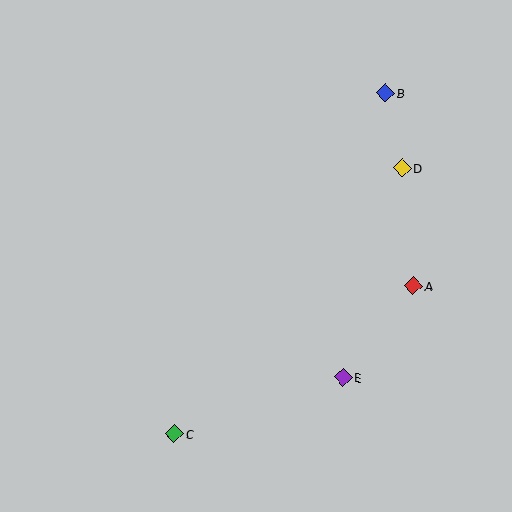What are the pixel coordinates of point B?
Point B is at (385, 93).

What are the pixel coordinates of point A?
Point A is at (413, 286).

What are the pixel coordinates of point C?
Point C is at (174, 434).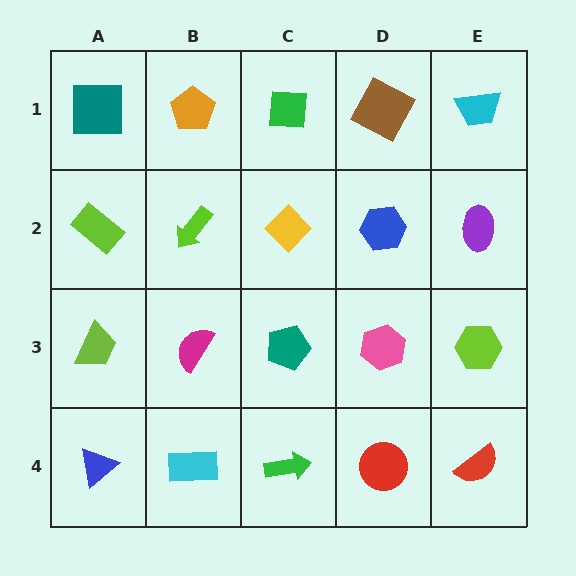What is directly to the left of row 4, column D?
A green arrow.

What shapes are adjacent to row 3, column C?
A yellow diamond (row 2, column C), a green arrow (row 4, column C), a magenta semicircle (row 3, column B), a pink hexagon (row 3, column D).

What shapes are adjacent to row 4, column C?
A teal pentagon (row 3, column C), a cyan rectangle (row 4, column B), a red circle (row 4, column D).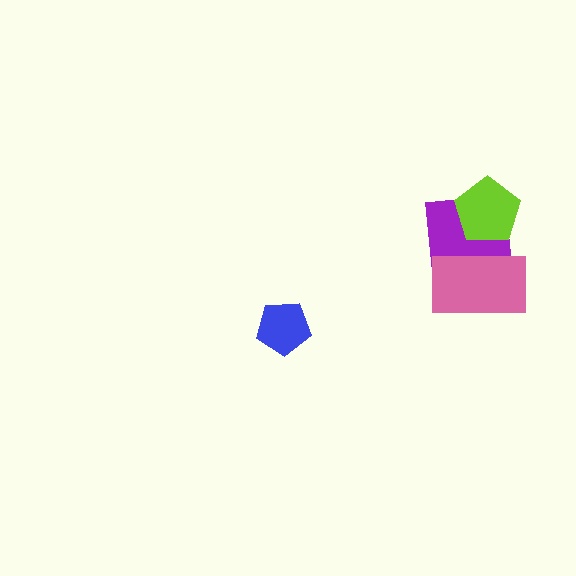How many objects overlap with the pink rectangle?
1 object overlaps with the pink rectangle.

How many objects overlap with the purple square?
2 objects overlap with the purple square.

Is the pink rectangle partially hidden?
No, no other shape covers it.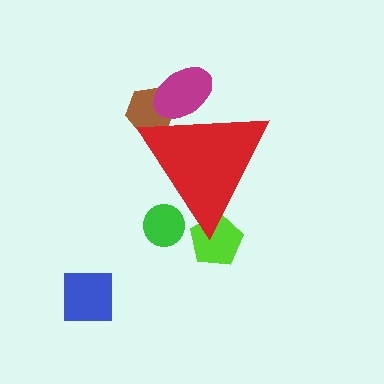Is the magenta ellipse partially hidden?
Yes, the magenta ellipse is partially hidden behind the red triangle.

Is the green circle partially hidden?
Yes, the green circle is partially hidden behind the red triangle.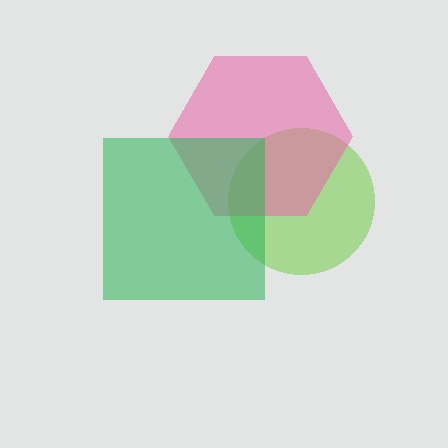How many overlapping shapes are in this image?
There are 3 overlapping shapes in the image.